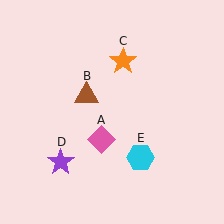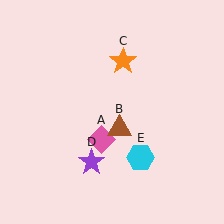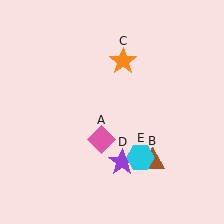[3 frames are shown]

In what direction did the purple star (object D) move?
The purple star (object D) moved right.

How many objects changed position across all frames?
2 objects changed position: brown triangle (object B), purple star (object D).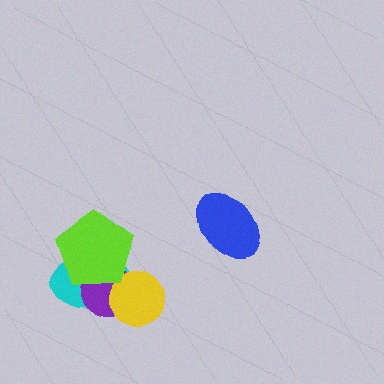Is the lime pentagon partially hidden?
No, no other shape covers it.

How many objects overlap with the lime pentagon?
2 objects overlap with the lime pentagon.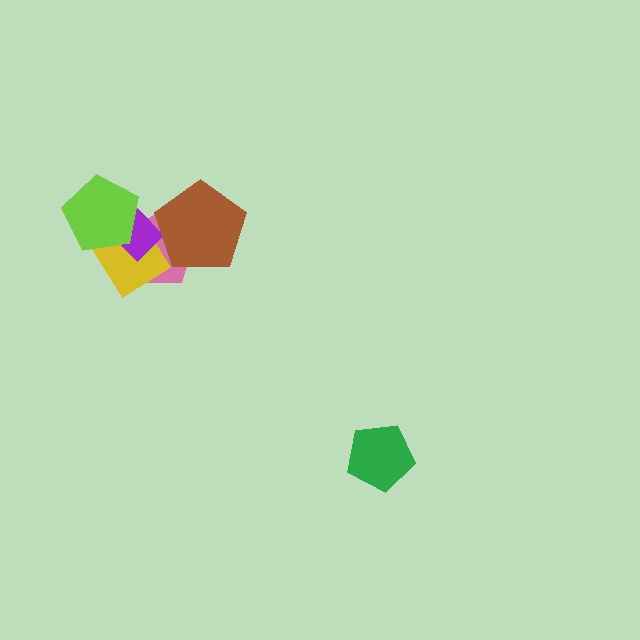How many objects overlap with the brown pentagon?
2 objects overlap with the brown pentagon.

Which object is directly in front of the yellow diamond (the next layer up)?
The purple diamond is directly in front of the yellow diamond.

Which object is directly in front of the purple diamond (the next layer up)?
The lime pentagon is directly in front of the purple diamond.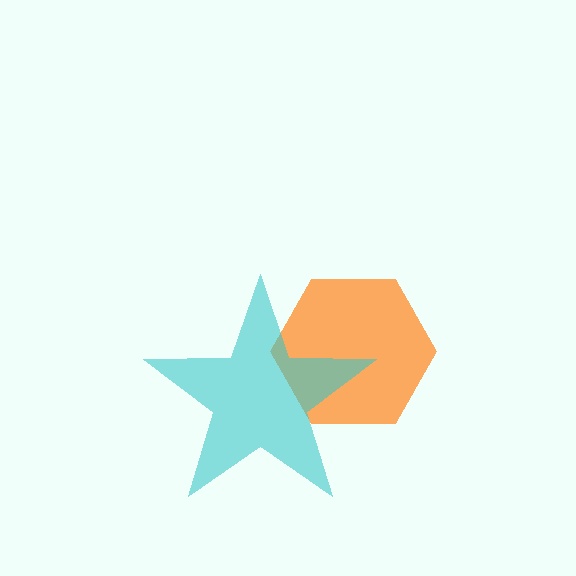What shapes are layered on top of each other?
The layered shapes are: an orange hexagon, a cyan star.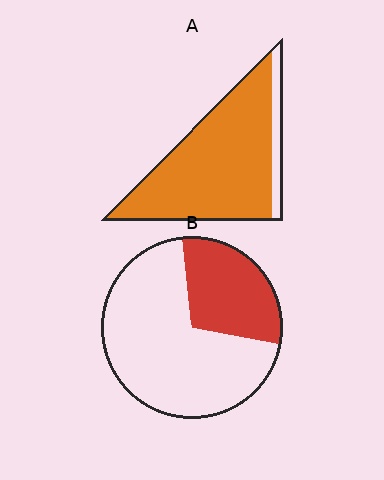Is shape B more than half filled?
No.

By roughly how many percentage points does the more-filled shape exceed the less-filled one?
By roughly 60 percentage points (A over B).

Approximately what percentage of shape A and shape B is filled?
A is approximately 90% and B is approximately 30%.